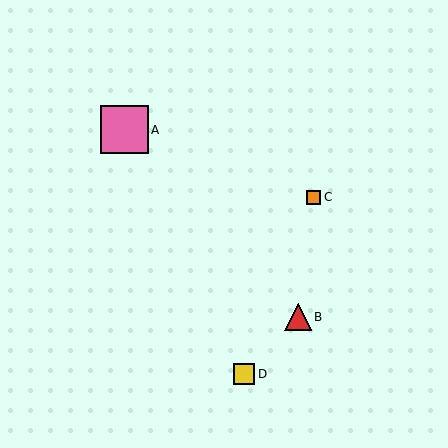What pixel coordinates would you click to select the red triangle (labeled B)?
Click at (298, 317) to select the red triangle B.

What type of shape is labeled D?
Shape D is a yellow square.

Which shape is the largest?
The pink square (labeled A) is the largest.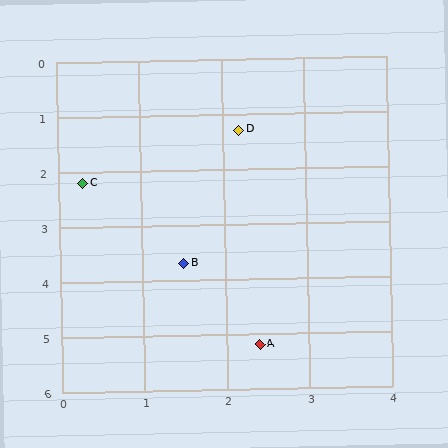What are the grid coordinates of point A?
Point A is at approximately (2.4, 5.2).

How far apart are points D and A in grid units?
Points D and A are about 3.9 grid units apart.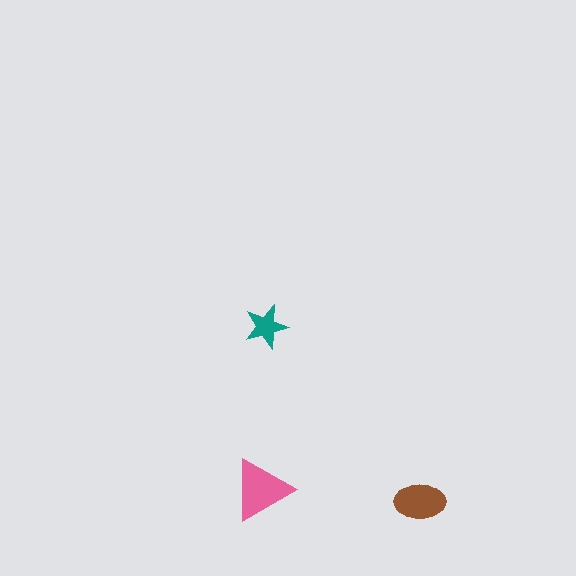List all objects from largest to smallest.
The pink triangle, the brown ellipse, the teal star.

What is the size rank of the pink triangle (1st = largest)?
1st.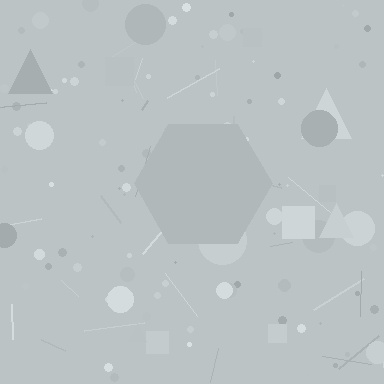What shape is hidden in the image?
A hexagon is hidden in the image.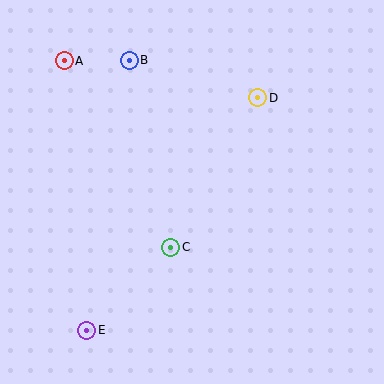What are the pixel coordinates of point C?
Point C is at (171, 247).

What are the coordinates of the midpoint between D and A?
The midpoint between D and A is at (161, 79).